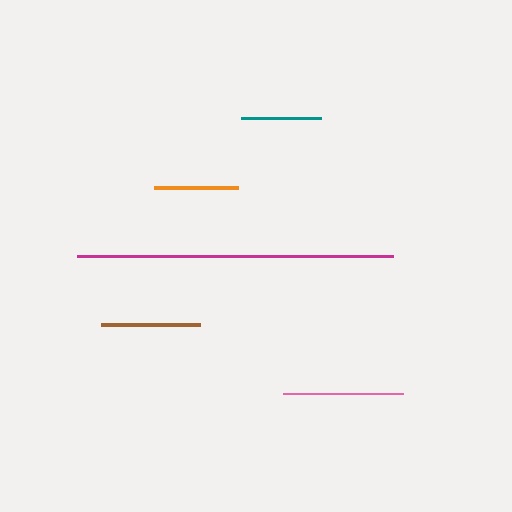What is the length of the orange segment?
The orange segment is approximately 84 pixels long.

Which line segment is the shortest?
The teal line is the shortest at approximately 80 pixels.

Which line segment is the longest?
The magenta line is the longest at approximately 316 pixels.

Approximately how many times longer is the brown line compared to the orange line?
The brown line is approximately 1.2 times the length of the orange line.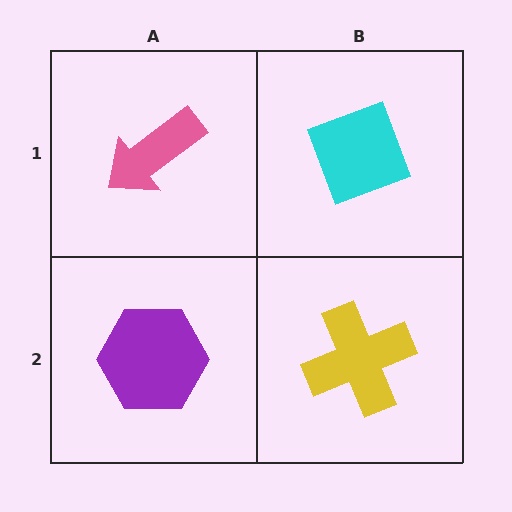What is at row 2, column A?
A purple hexagon.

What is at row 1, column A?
A pink arrow.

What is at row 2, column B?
A yellow cross.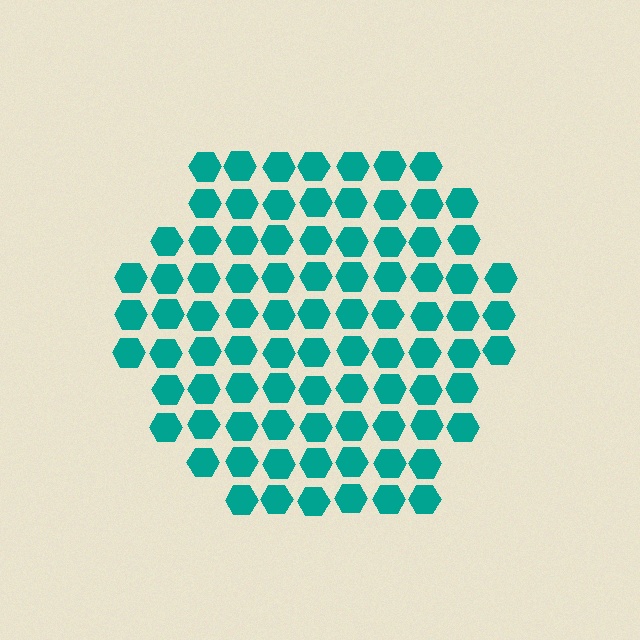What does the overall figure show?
The overall figure shows a hexagon.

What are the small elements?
The small elements are hexagons.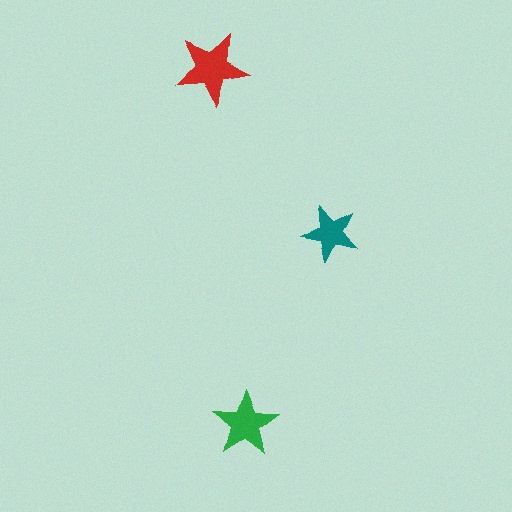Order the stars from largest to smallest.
the red one, the green one, the teal one.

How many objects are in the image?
There are 3 objects in the image.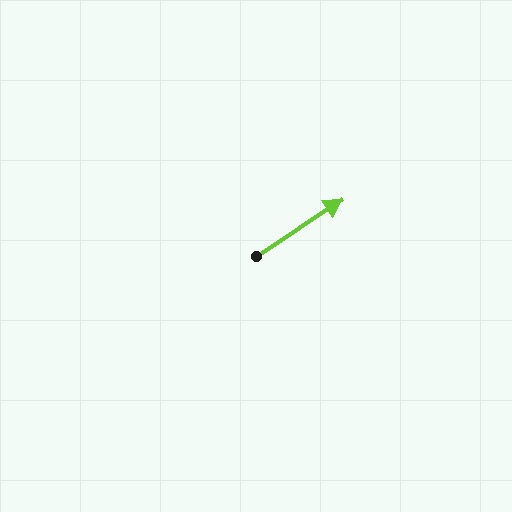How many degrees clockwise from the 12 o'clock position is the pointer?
Approximately 56 degrees.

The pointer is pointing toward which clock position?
Roughly 2 o'clock.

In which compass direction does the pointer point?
Northeast.